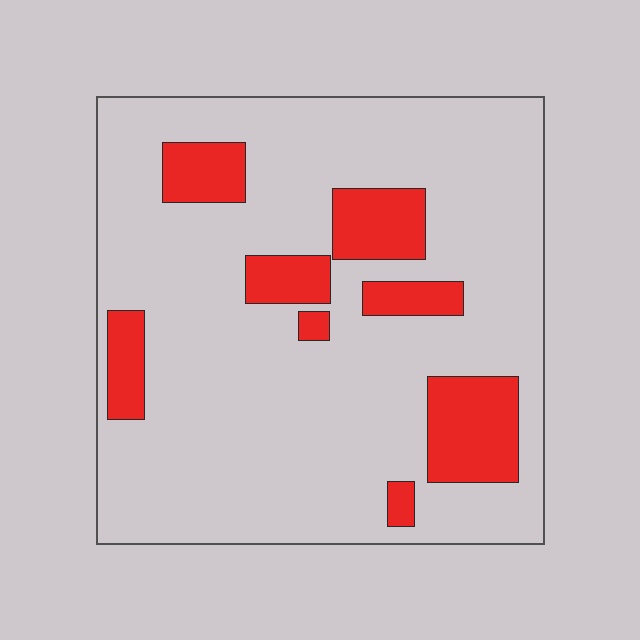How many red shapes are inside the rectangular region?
8.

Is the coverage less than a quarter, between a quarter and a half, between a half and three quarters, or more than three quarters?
Less than a quarter.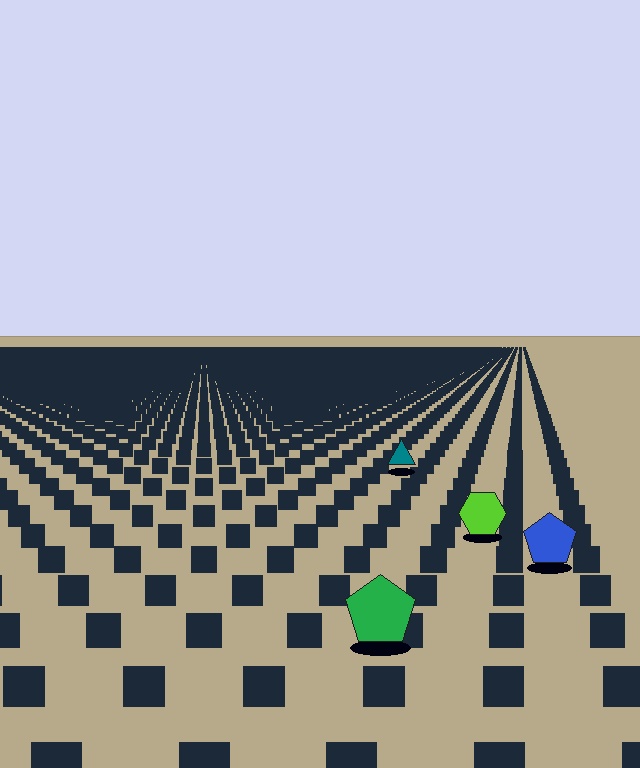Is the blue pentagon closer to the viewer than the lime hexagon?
Yes. The blue pentagon is closer — you can tell from the texture gradient: the ground texture is coarser near it.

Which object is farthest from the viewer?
The teal triangle is farthest from the viewer. It appears smaller and the ground texture around it is denser.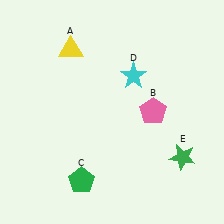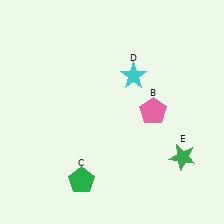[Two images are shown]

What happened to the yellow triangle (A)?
The yellow triangle (A) was removed in Image 2. It was in the top-left area of Image 1.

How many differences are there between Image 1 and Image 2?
There is 1 difference between the two images.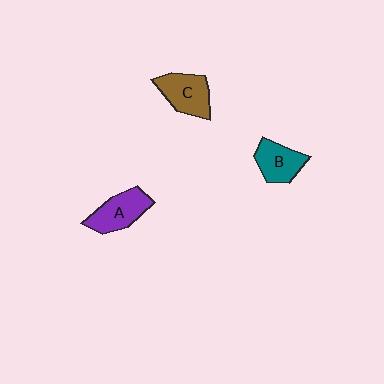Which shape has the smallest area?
Shape B (teal).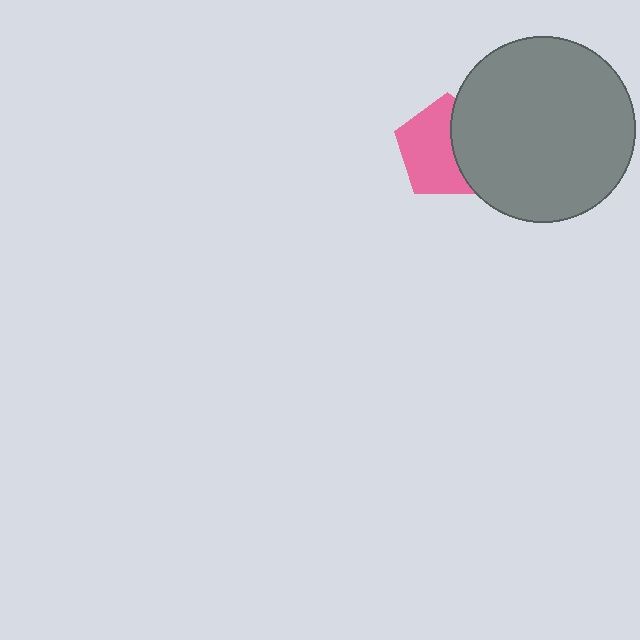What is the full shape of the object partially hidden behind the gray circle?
The partially hidden object is a pink pentagon.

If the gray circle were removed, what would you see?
You would see the complete pink pentagon.